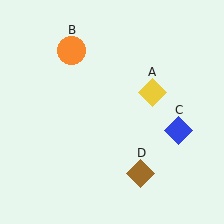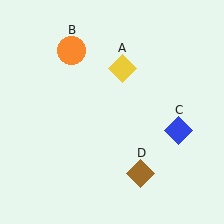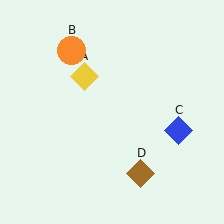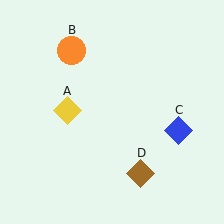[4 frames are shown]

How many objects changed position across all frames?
1 object changed position: yellow diamond (object A).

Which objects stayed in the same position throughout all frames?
Orange circle (object B) and blue diamond (object C) and brown diamond (object D) remained stationary.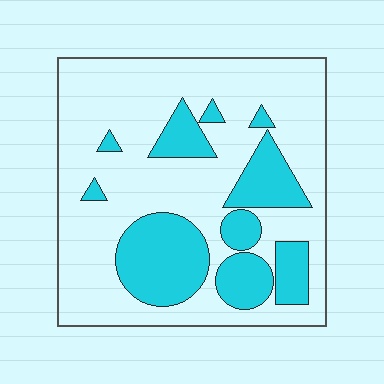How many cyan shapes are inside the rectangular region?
10.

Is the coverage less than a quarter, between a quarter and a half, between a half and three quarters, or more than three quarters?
Between a quarter and a half.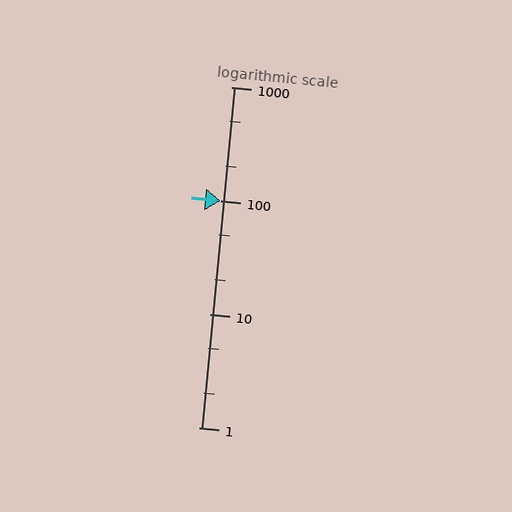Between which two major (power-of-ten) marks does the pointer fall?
The pointer is between 100 and 1000.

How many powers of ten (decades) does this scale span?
The scale spans 3 decades, from 1 to 1000.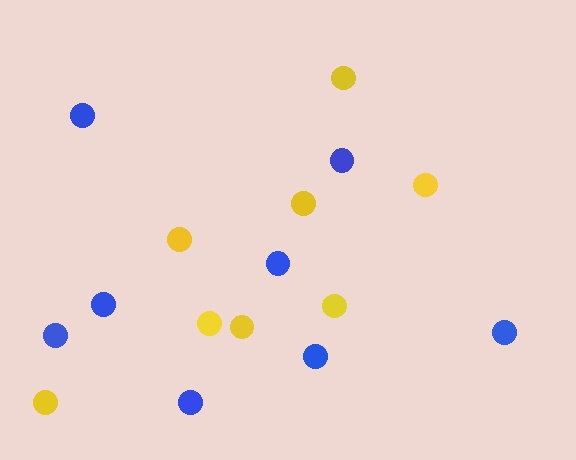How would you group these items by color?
There are 2 groups: one group of yellow circles (8) and one group of blue circles (8).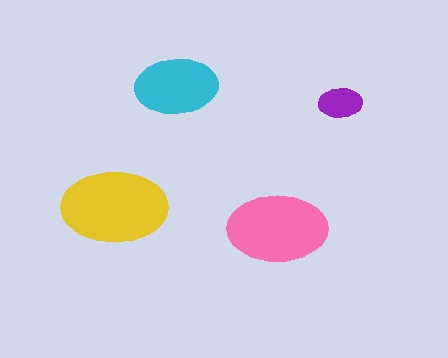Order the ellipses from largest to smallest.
the yellow one, the pink one, the cyan one, the purple one.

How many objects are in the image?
There are 4 objects in the image.